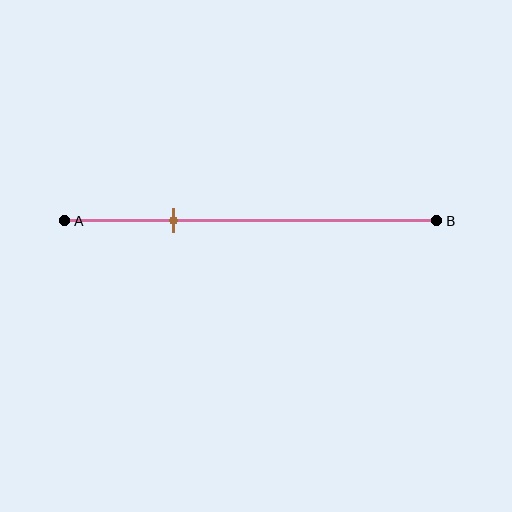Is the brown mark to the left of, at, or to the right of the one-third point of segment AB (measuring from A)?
The brown mark is to the left of the one-third point of segment AB.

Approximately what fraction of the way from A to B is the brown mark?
The brown mark is approximately 30% of the way from A to B.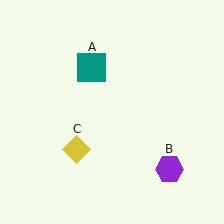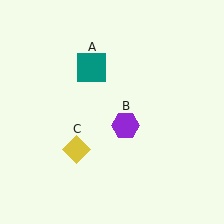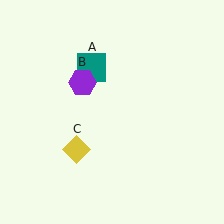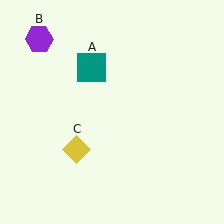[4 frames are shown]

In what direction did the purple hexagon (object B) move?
The purple hexagon (object B) moved up and to the left.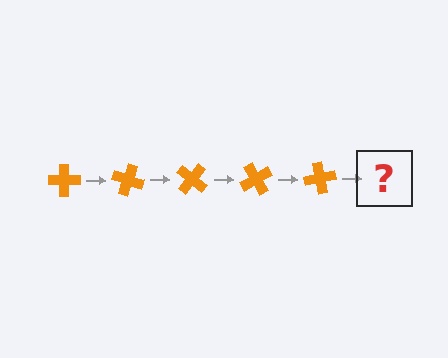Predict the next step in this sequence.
The next step is an orange cross rotated 100 degrees.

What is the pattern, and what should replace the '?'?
The pattern is that the cross rotates 20 degrees each step. The '?' should be an orange cross rotated 100 degrees.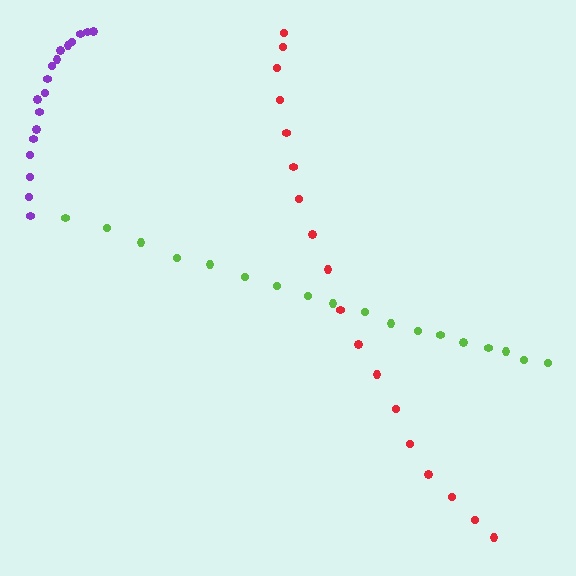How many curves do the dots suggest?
There are 3 distinct paths.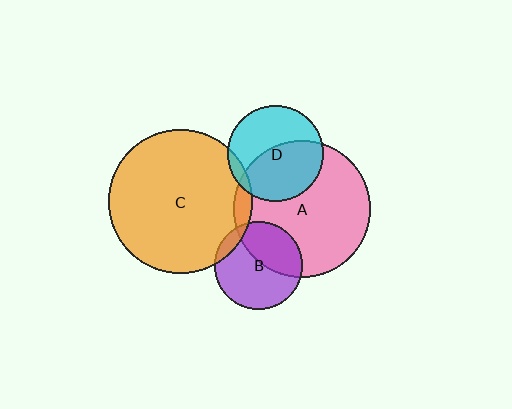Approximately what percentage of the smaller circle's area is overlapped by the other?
Approximately 5%.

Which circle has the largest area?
Circle C (orange).